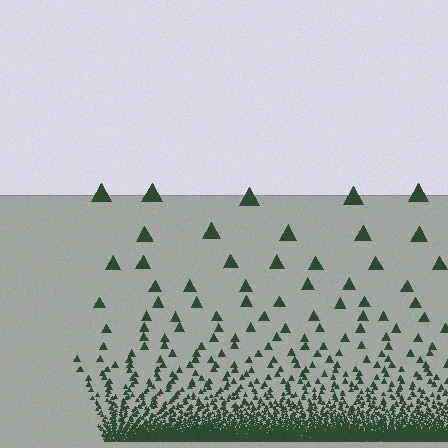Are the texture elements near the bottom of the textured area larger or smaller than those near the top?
Smaller. The gradient is inverted — elements near the bottom are smaller and denser.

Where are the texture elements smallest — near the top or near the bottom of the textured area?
Near the bottom.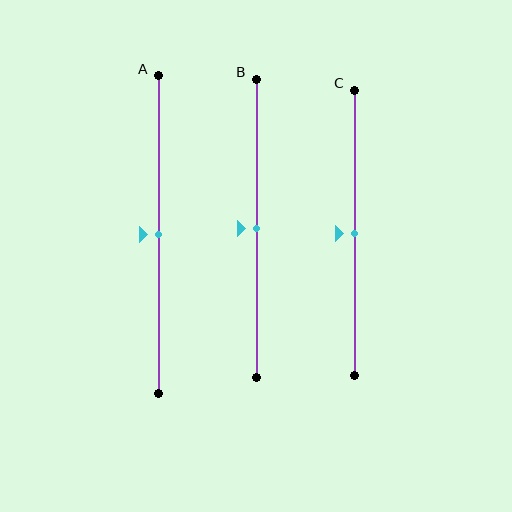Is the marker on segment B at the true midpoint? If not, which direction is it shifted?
Yes, the marker on segment B is at the true midpoint.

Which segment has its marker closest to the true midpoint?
Segment A has its marker closest to the true midpoint.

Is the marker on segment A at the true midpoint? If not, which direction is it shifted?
Yes, the marker on segment A is at the true midpoint.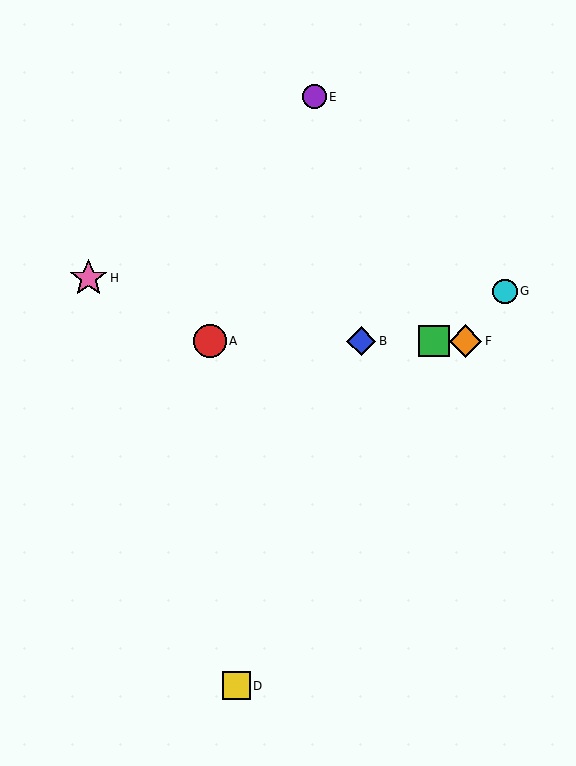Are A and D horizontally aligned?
No, A is at y≈341 and D is at y≈686.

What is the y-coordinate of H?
Object H is at y≈278.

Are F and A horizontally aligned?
Yes, both are at y≈341.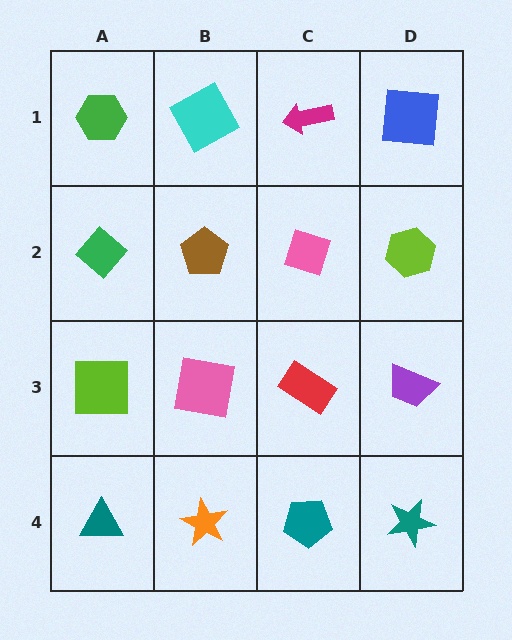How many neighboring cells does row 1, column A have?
2.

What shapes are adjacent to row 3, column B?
A brown pentagon (row 2, column B), an orange star (row 4, column B), a lime square (row 3, column A), a red rectangle (row 3, column C).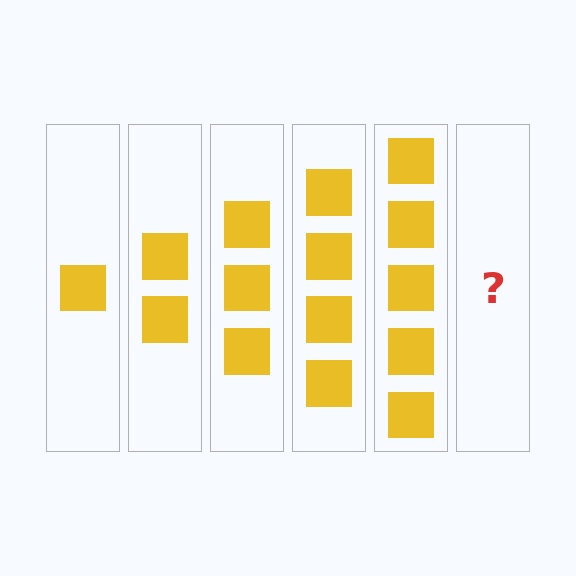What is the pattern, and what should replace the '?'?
The pattern is that each step adds one more square. The '?' should be 6 squares.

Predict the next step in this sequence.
The next step is 6 squares.